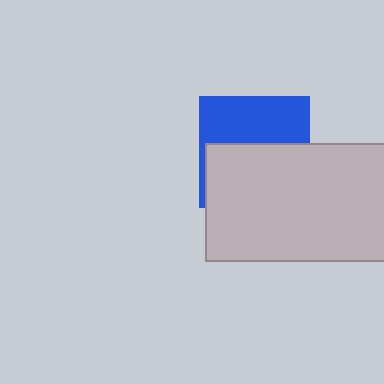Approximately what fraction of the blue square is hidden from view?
Roughly 54% of the blue square is hidden behind the light gray rectangle.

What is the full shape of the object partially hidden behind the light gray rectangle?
The partially hidden object is a blue square.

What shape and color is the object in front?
The object in front is a light gray rectangle.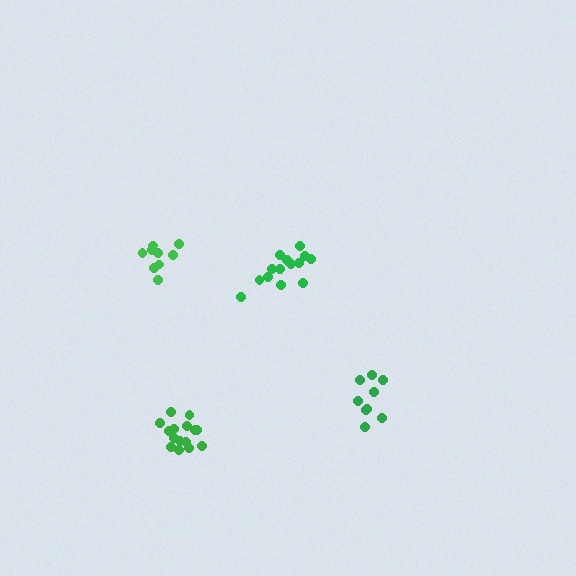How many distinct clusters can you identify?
There are 4 distinct clusters.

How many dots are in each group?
Group 1: 14 dots, Group 2: 9 dots, Group 3: 15 dots, Group 4: 9 dots (47 total).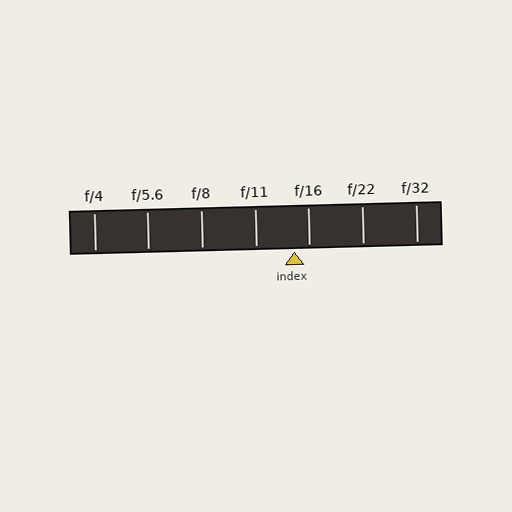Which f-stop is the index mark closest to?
The index mark is closest to f/16.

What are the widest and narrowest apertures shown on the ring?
The widest aperture shown is f/4 and the narrowest is f/32.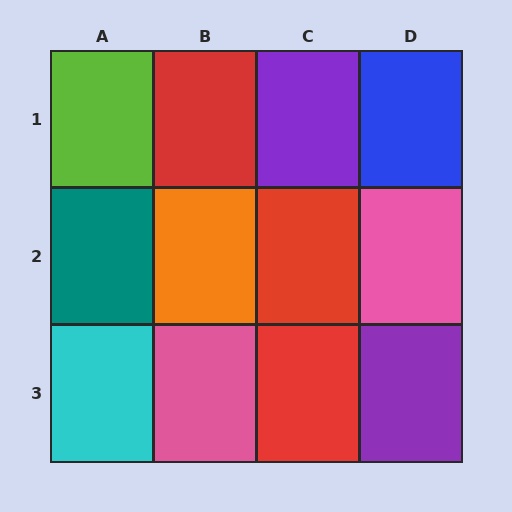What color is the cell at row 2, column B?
Orange.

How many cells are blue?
1 cell is blue.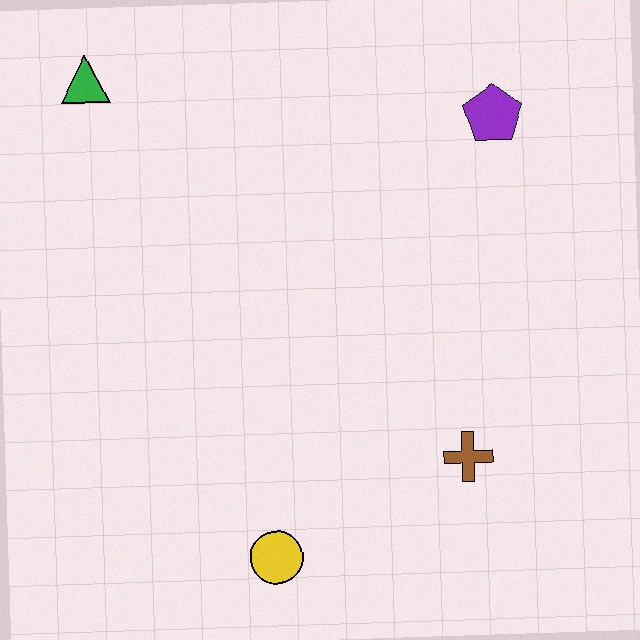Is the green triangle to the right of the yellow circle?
No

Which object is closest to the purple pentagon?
The brown cross is closest to the purple pentagon.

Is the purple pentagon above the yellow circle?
Yes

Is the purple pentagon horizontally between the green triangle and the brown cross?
No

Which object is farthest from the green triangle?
The brown cross is farthest from the green triangle.